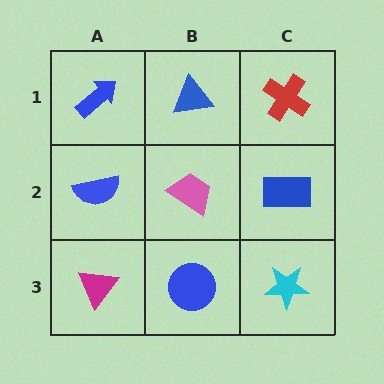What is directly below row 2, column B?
A blue circle.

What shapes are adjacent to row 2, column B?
A blue triangle (row 1, column B), a blue circle (row 3, column B), a blue semicircle (row 2, column A), a blue rectangle (row 2, column C).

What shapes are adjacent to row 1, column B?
A pink trapezoid (row 2, column B), a blue arrow (row 1, column A), a red cross (row 1, column C).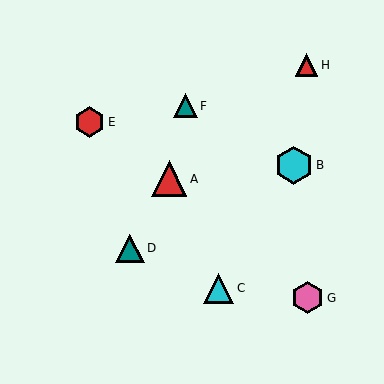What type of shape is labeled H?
Shape H is a red triangle.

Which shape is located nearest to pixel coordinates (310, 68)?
The red triangle (labeled H) at (306, 65) is nearest to that location.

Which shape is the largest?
The cyan hexagon (labeled B) is the largest.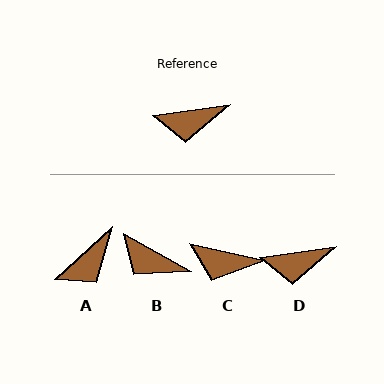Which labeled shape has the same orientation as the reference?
D.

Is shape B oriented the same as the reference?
No, it is off by about 38 degrees.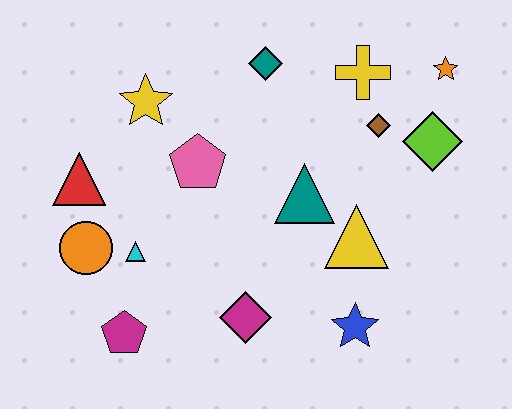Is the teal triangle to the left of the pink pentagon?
No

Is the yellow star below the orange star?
Yes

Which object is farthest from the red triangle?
The orange star is farthest from the red triangle.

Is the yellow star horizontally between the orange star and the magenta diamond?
No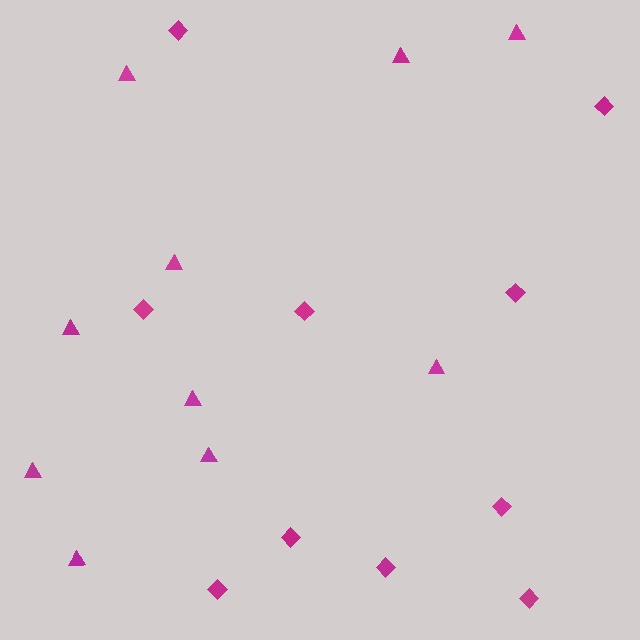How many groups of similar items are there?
There are 2 groups: one group of triangles (10) and one group of diamonds (10).